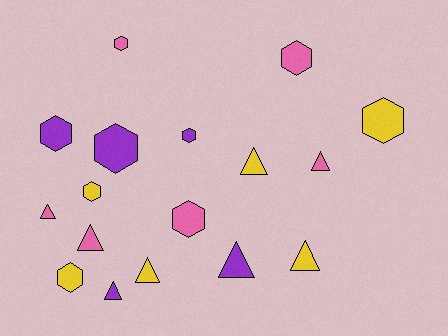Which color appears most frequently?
Yellow, with 6 objects.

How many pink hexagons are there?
There are 3 pink hexagons.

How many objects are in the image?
There are 17 objects.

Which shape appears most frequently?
Hexagon, with 9 objects.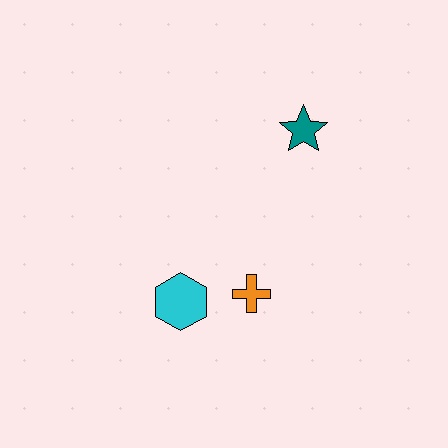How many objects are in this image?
There are 3 objects.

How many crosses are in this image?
There is 1 cross.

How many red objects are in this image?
There are no red objects.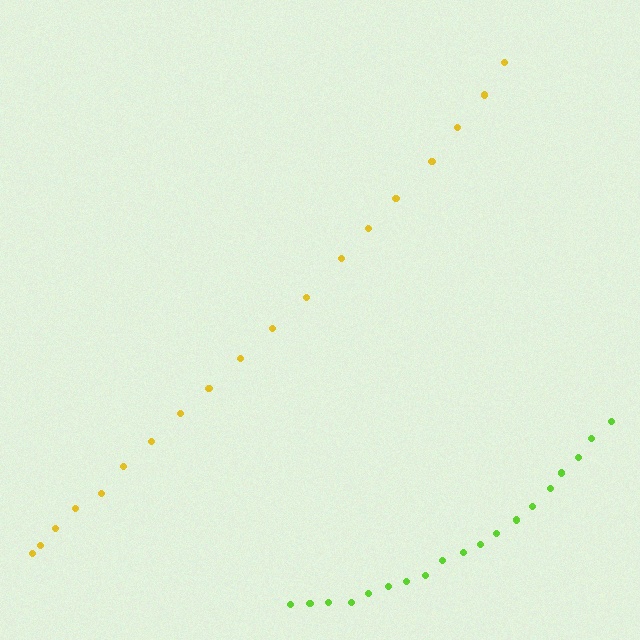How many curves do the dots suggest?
There are 2 distinct paths.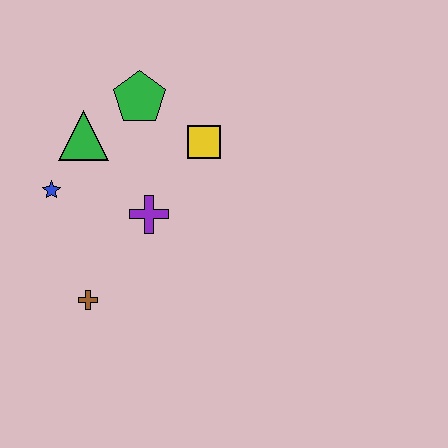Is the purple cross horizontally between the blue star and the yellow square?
Yes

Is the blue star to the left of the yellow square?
Yes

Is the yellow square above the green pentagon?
No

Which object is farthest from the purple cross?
The green pentagon is farthest from the purple cross.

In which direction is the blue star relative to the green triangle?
The blue star is below the green triangle.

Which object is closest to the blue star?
The green triangle is closest to the blue star.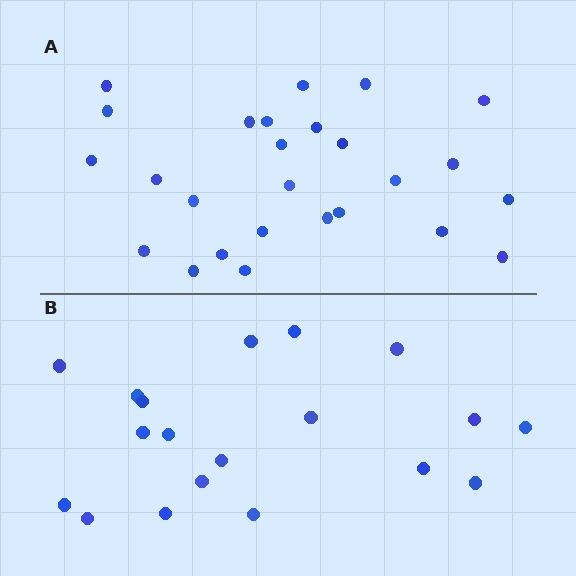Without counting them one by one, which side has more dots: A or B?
Region A (the top region) has more dots.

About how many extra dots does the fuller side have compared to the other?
Region A has roughly 8 or so more dots than region B.